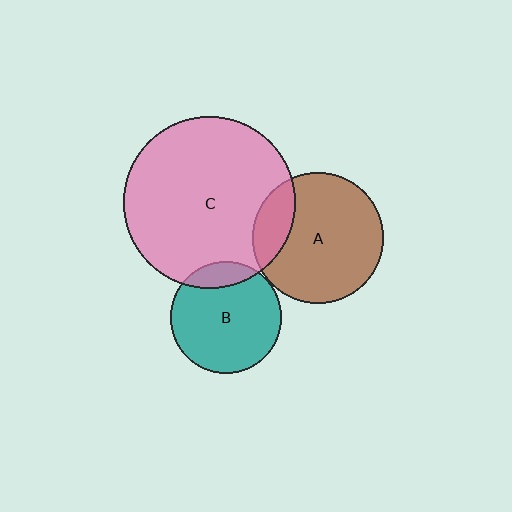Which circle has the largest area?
Circle C (pink).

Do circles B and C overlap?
Yes.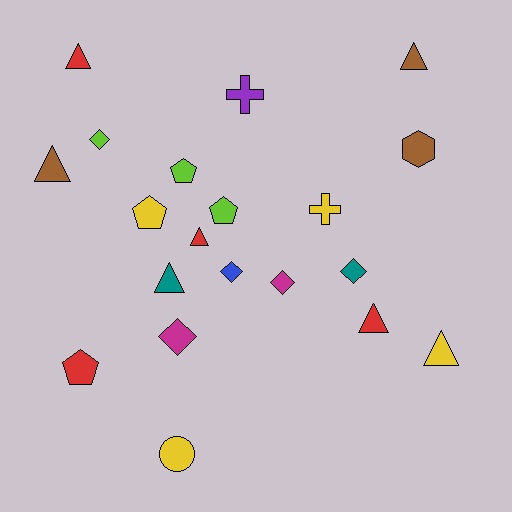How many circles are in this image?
There is 1 circle.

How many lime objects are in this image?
There are 3 lime objects.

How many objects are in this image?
There are 20 objects.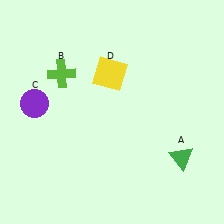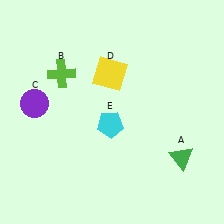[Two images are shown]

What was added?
A cyan pentagon (E) was added in Image 2.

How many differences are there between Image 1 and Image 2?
There is 1 difference between the two images.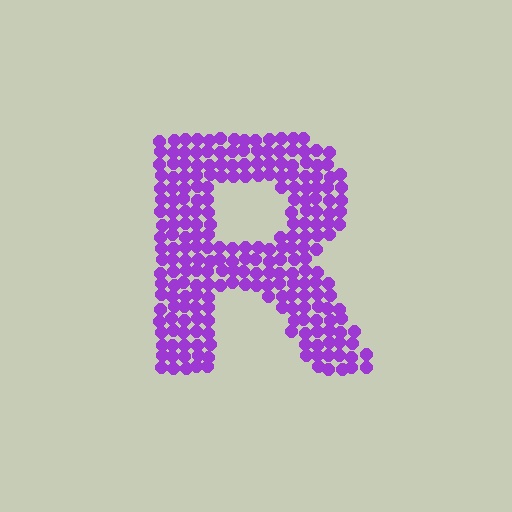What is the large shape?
The large shape is the letter R.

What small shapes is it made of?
It is made of small circles.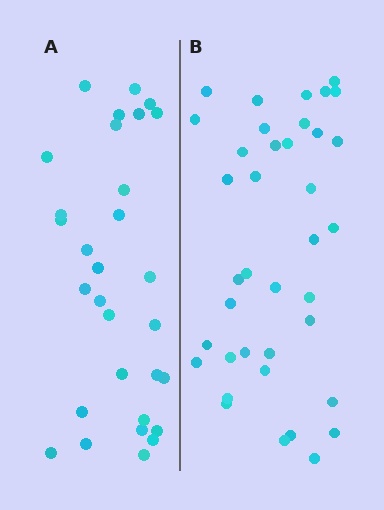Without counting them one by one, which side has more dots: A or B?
Region B (the right region) has more dots.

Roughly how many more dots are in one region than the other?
Region B has roughly 8 or so more dots than region A.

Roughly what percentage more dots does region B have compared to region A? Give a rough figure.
About 25% more.